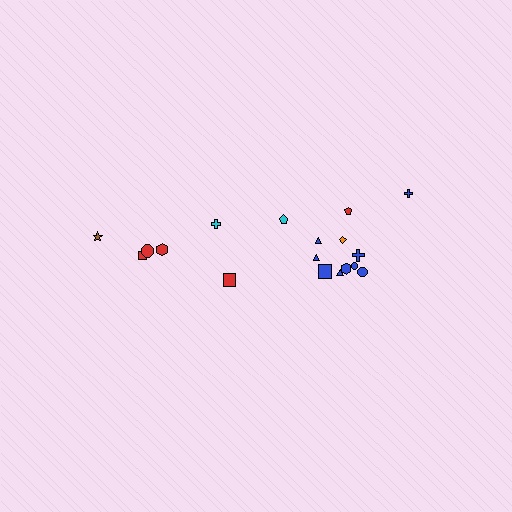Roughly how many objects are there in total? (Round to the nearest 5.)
Roughly 20 objects in total.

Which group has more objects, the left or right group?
The right group.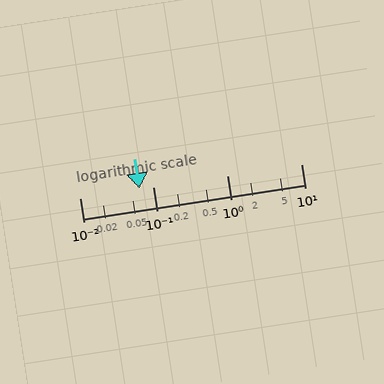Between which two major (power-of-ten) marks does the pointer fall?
The pointer is between 0.01 and 0.1.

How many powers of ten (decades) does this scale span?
The scale spans 3 decades, from 0.01 to 10.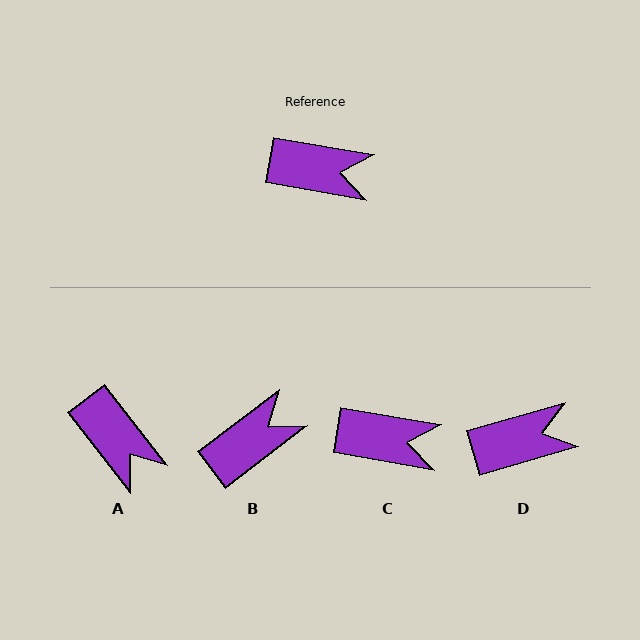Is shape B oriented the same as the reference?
No, it is off by about 47 degrees.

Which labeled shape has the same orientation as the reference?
C.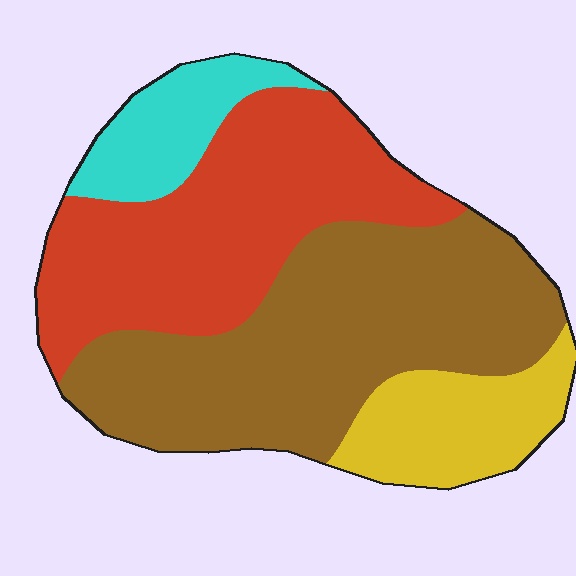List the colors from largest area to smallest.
From largest to smallest: brown, red, yellow, cyan.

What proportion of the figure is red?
Red covers 34% of the figure.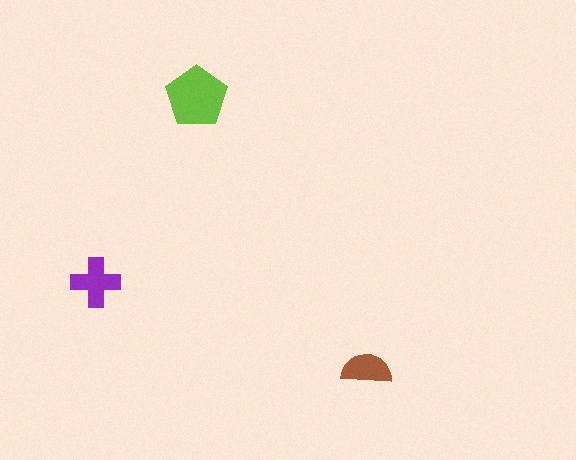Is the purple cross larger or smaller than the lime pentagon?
Smaller.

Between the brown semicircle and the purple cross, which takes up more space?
The purple cross.